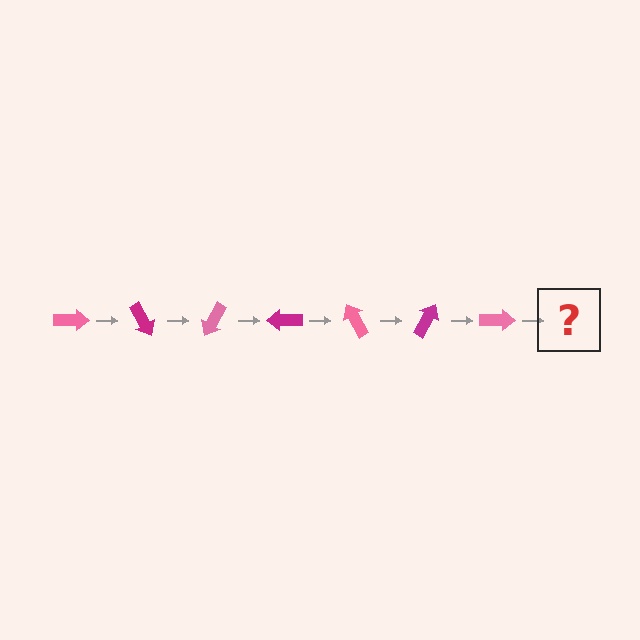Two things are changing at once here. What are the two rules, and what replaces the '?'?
The two rules are that it rotates 60 degrees each step and the color cycles through pink and magenta. The '?' should be a magenta arrow, rotated 420 degrees from the start.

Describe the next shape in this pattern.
It should be a magenta arrow, rotated 420 degrees from the start.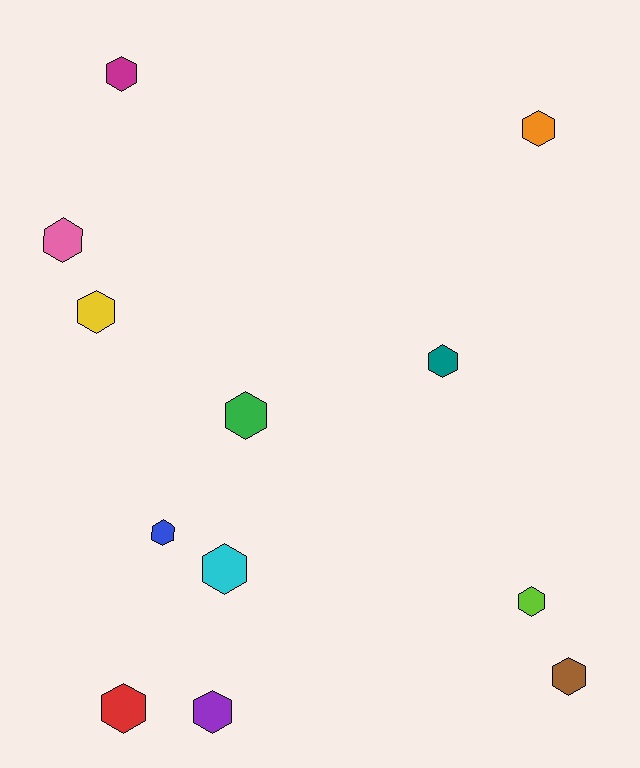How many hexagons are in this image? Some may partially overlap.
There are 12 hexagons.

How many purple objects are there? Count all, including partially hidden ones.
There is 1 purple object.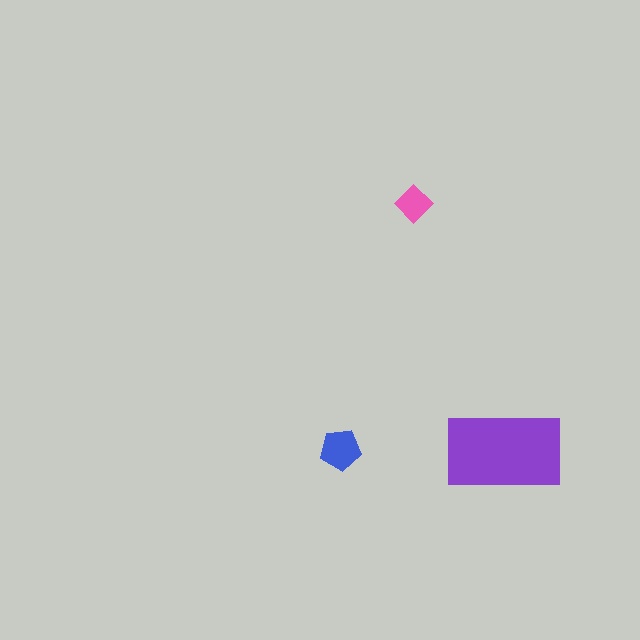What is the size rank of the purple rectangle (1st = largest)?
1st.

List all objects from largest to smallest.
The purple rectangle, the blue pentagon, the pink diamond.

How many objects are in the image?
There are 3 objects in the image.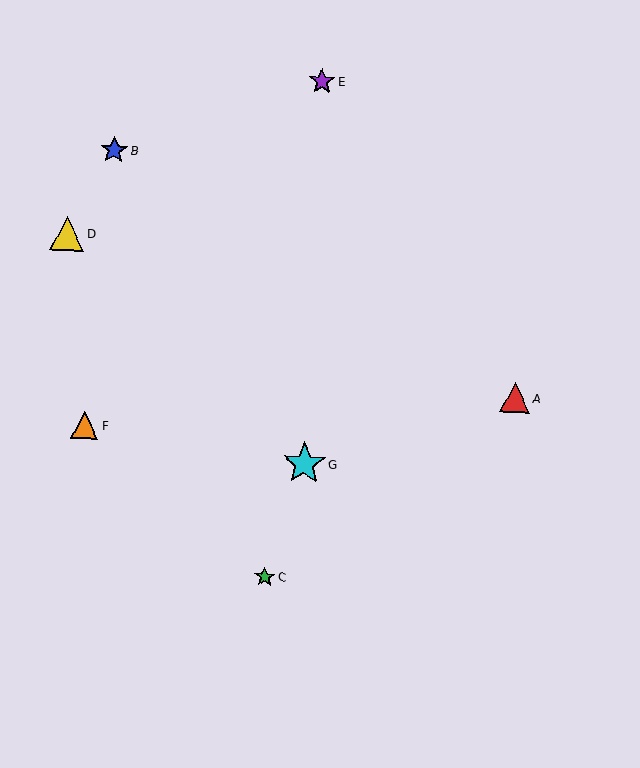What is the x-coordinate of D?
Object D is at x≈67.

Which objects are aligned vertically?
Objects E, G are aligned vertically.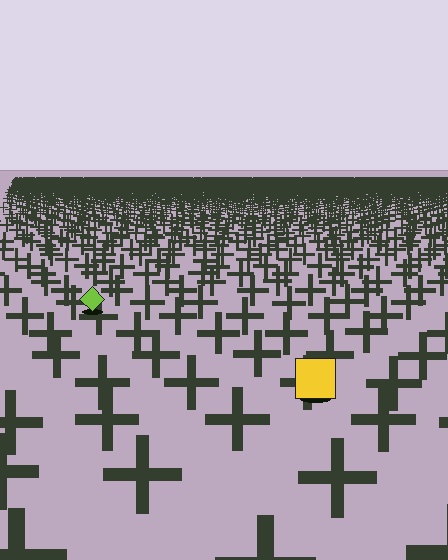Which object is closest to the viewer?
The yellow square is closest. The texture marks near it are larger and more spread out.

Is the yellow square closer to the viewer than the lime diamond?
Yes. The yellow square is closer — you can tell from the texture gradient: the ground texture is coarser near it.